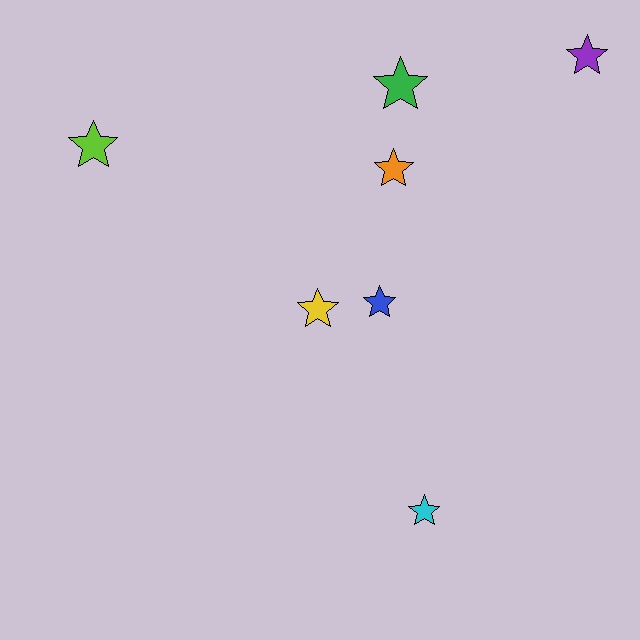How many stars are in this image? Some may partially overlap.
There are 7 stars.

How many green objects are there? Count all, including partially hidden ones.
There is 1 green object.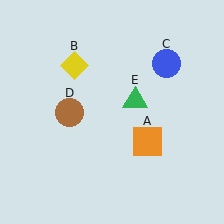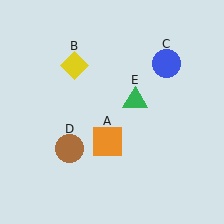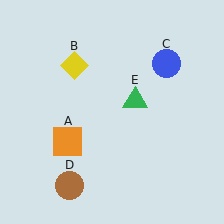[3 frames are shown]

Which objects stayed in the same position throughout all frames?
Yellow diamond (object B) and blue circle (object C) and green triangle (object E) remained stationary.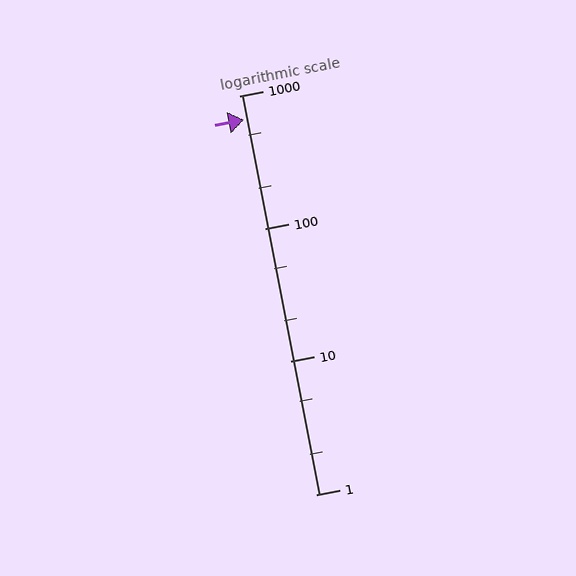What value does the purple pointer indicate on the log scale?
The pointer indicates approximately 660.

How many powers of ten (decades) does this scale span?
The scale spans 3 decades, from 1 to 1000.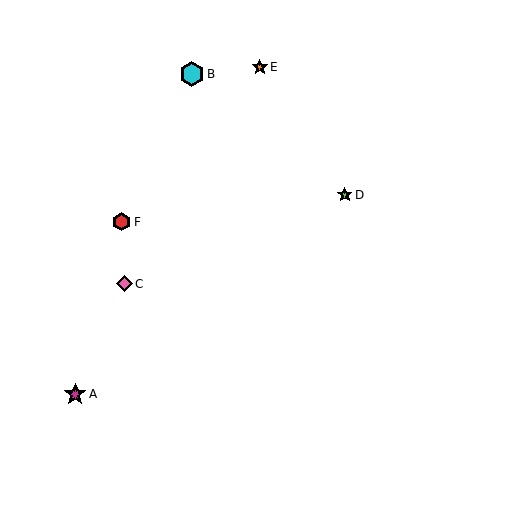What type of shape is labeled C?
Shape C is a pink diamond.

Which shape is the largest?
The cyan hexagon (labeled B) is the largest.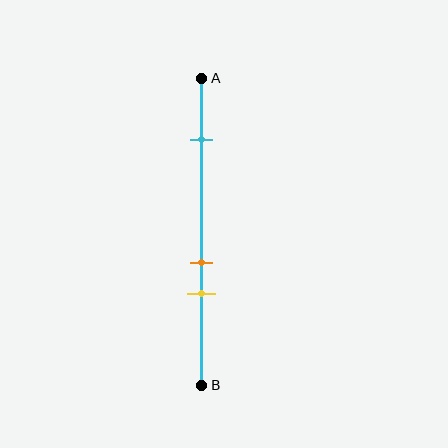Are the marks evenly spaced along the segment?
No, the marks are not evenly spaced.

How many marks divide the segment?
There are 3 marks dividing the segment.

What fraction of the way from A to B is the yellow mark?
The yellow mark is approximately 70% (0.7) of the way from A to B.